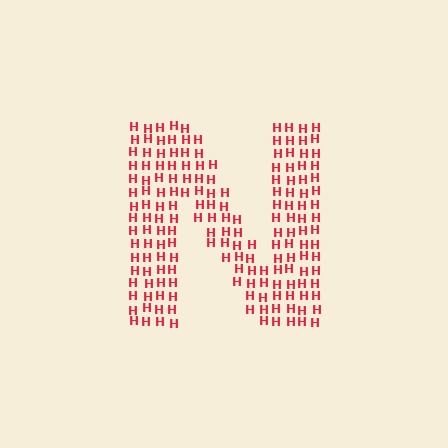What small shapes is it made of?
It is made of small letter H's.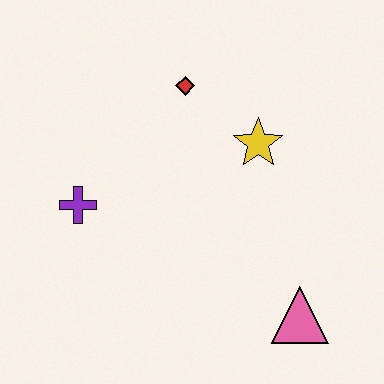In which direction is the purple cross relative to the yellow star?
The purple cross is to the left of the yellow star.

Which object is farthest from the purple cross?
The pink triangle is farthest from the purple cross.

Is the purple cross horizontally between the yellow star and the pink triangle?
No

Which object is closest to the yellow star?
The red diamond is closest to the yellow star.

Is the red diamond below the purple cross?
No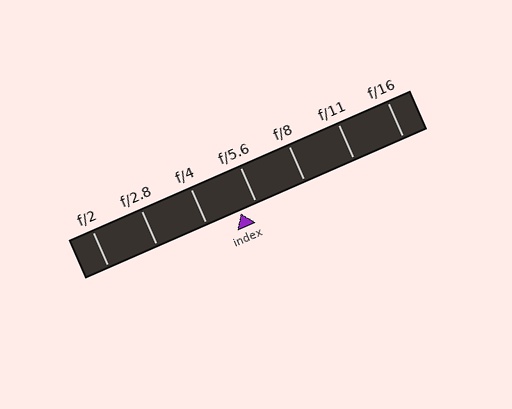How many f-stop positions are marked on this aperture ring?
There are 7 f-stop positions marked.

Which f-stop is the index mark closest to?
The index mark is closest to f/5.6.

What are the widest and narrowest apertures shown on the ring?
The widest aperture shown is f/2 and the narrowest is f/16.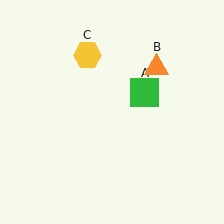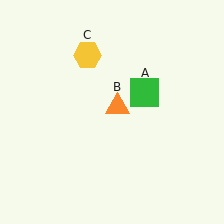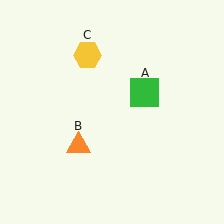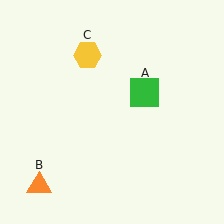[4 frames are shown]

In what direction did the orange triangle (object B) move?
The orange triangle (object B) moved down and to the left.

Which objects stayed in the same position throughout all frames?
Green square (object A) and yellow hexagon (object C) remained stationary.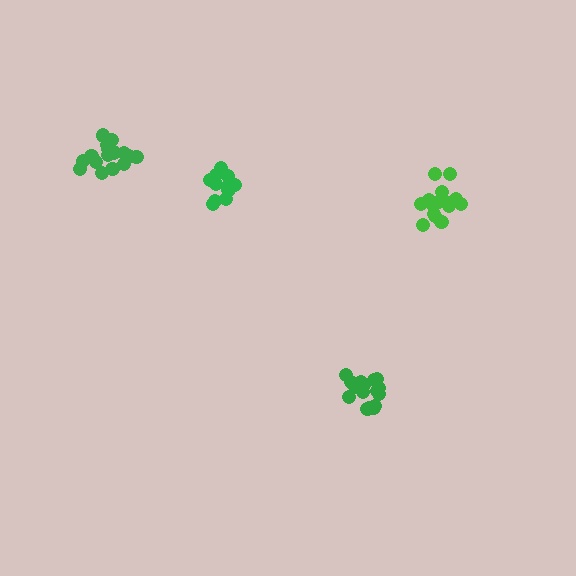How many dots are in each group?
Group 1: 18 dots, Group 2: 17 dots, Group 3: 12 dots, Group 4: 18 dots (65 total).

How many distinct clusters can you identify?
There are 4 distinct clusters.